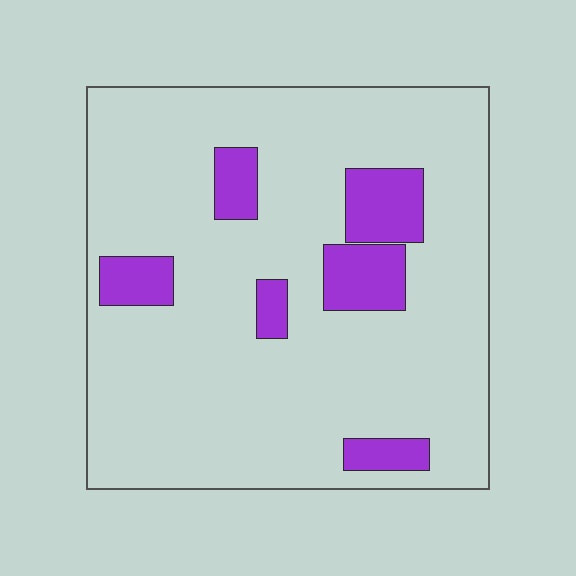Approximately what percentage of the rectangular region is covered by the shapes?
Approximately 15%.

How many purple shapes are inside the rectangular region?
6.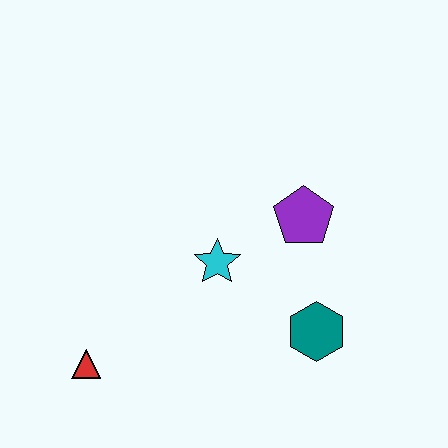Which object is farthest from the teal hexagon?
The red triangle is farthest from the teal hexagon.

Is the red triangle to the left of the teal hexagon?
Yes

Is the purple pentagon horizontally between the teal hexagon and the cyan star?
Yes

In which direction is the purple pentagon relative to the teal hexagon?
The purple pentagon is above the teal hexagon.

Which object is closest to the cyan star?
The purple pentagon is closest to the cyan star.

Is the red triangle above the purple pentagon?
No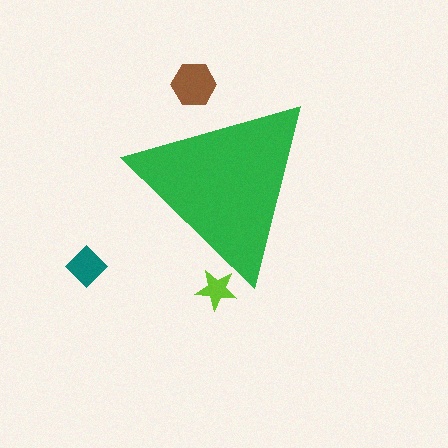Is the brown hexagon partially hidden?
Yes, the brown hexagon is partially hidden behind the green triangle.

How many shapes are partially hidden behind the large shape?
2 shapes are partially hidden.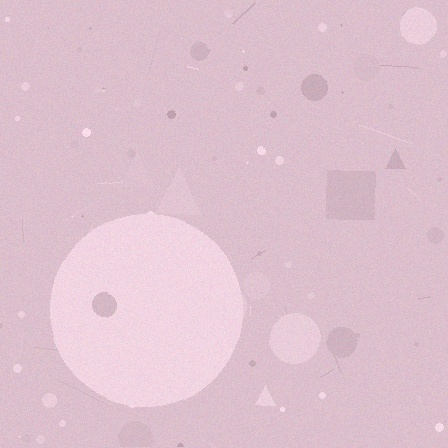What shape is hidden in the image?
A circle is hidden in the image.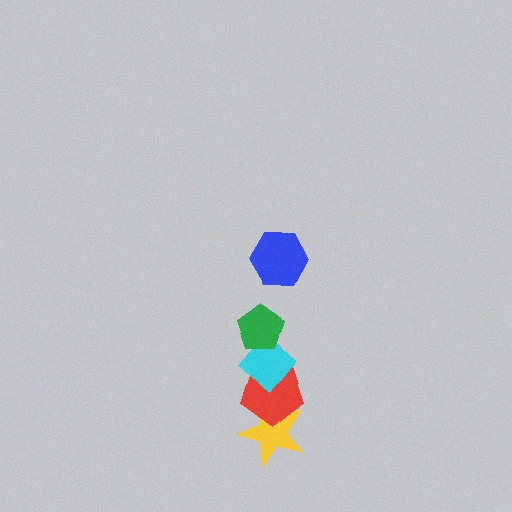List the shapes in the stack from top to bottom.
From top to bottom: the blue hexagon, the green pentagon, the cyan diamond, the red pentagon, the yellow star.